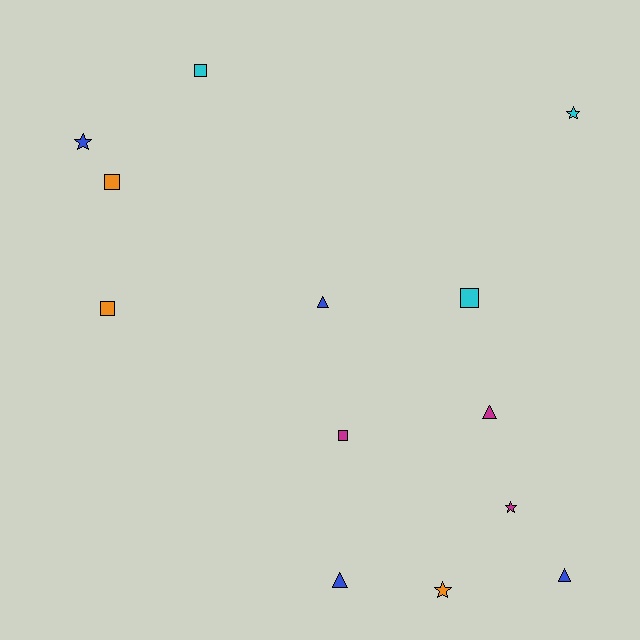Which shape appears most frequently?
Square, with 5 objects.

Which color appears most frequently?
Blue, with 4 objects.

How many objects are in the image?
There are 13 objects.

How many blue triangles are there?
There are 3 blue triangles.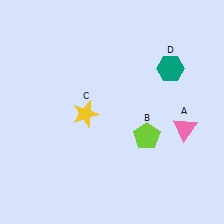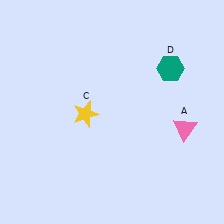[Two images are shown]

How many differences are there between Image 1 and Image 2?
There is 1 difference between the two images.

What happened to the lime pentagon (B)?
The lime pentagon (B) was removed in Image 2. It was in the bottom-right area of Image 1.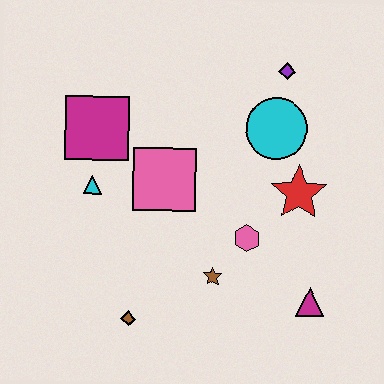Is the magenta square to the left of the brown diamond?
Yes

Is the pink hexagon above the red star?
No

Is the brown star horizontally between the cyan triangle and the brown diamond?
No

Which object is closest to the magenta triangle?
The pink hexagon is closest to the magenta triangle.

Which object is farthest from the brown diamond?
The purple diamond is farthest from the brown diamond.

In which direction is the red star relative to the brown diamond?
The red star is to the right of the brown diamond.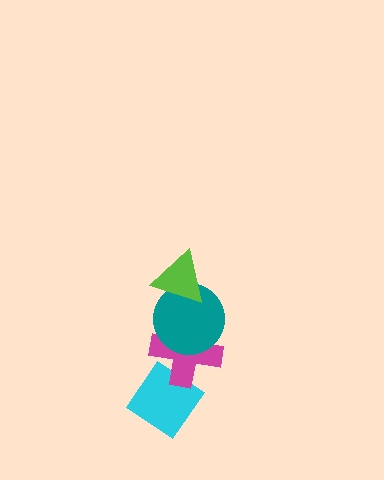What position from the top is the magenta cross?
The magenta cross is 3rd from the top.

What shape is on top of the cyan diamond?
The magenta cross is on top of the cyan diamond.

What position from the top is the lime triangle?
The lime triangle is 1st from the top.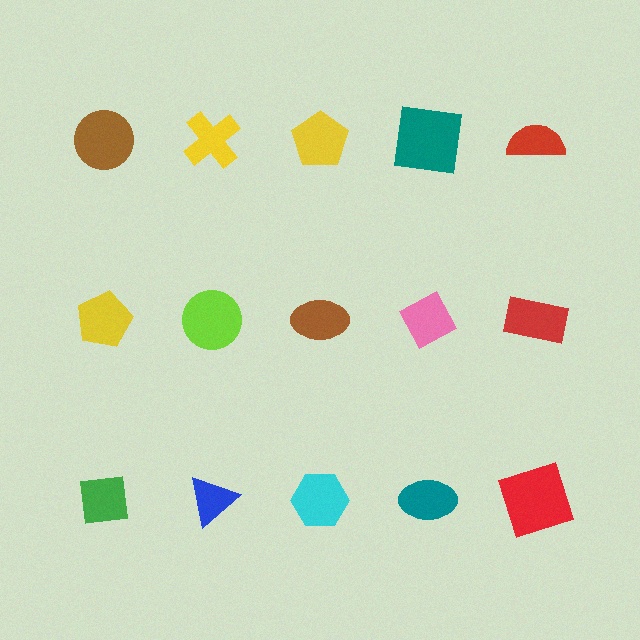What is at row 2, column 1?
A yellow pentagon.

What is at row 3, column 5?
A red square.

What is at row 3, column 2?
A blue triangle.